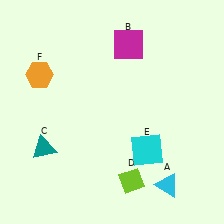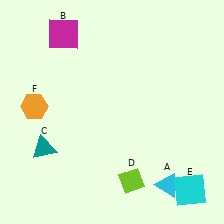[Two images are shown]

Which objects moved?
The objects that moved are: the magenta square (B), the cyan square (E), the orange hexagon (F).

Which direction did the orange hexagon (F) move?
The orange hexagon (F) moved down.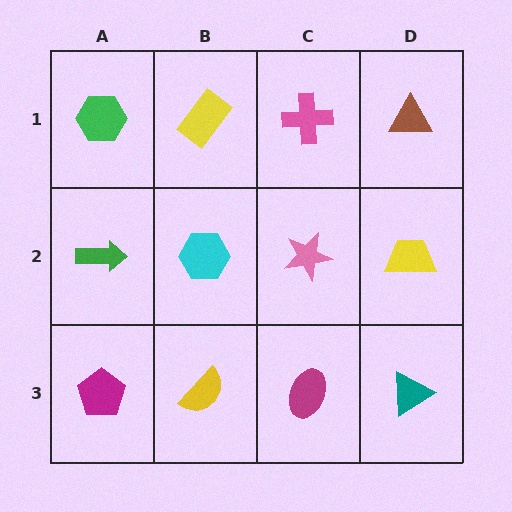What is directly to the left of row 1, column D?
A pink cross.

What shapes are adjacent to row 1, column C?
A pink star (row 2, column C), a yellow rectangle (row 1, column B), a brown triangle (row 1, column D).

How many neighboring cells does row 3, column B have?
3.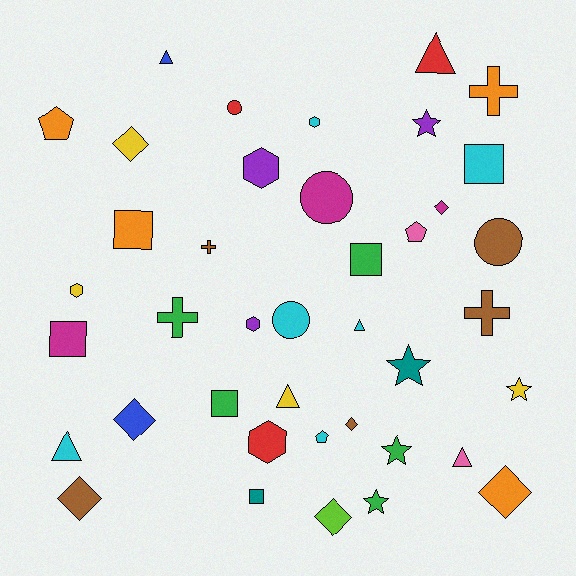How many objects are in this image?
There are 40 objects.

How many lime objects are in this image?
There is 1 lime object.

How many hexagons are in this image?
There are 5 hexagons.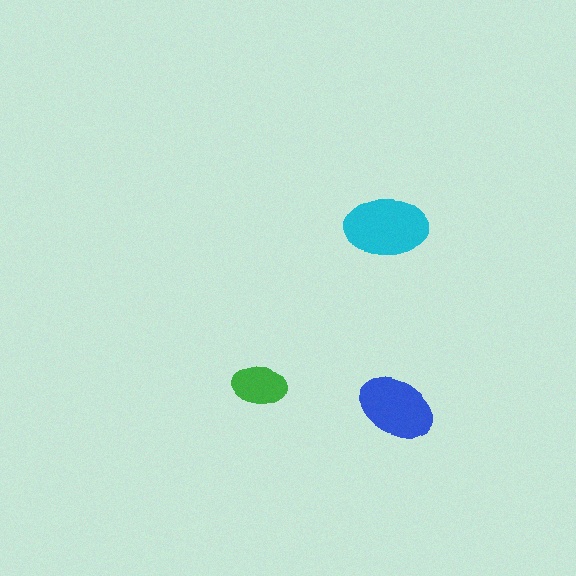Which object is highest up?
The cyan ellipse is topmost.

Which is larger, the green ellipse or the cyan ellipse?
The cyan one.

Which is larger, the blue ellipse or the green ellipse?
The blue one.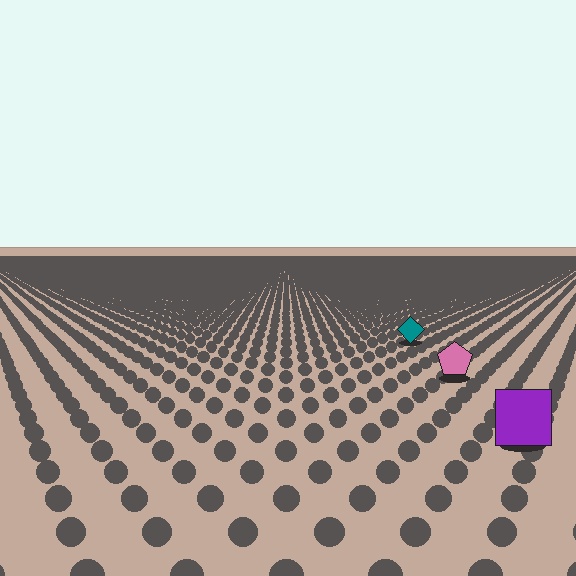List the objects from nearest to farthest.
From nearest to farthest: the purple square, the pink pentagon, the teal diamond.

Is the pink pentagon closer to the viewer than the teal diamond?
Yes. The pink pentagon is closer — you can tell from the texture gradient: the ground texture is coarser near it.